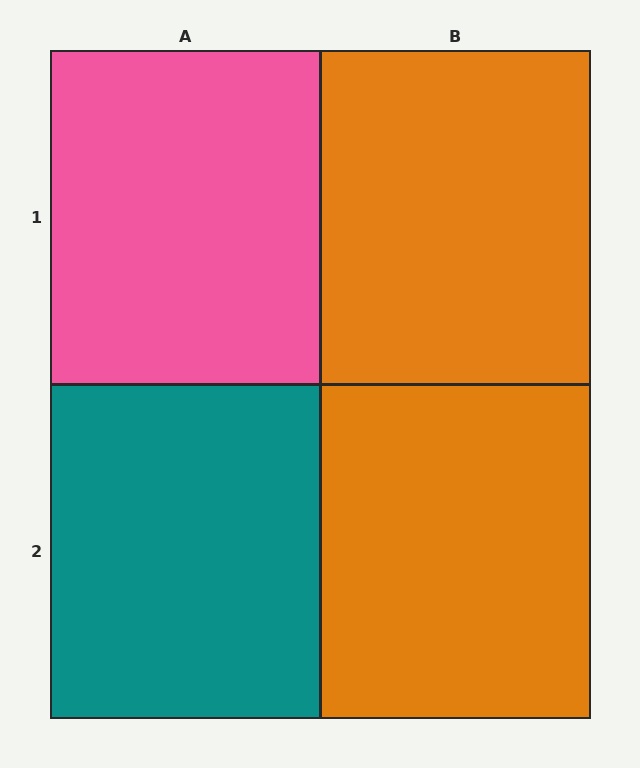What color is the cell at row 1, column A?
Pink.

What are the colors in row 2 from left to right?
Teal, orange.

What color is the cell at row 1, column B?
Orange.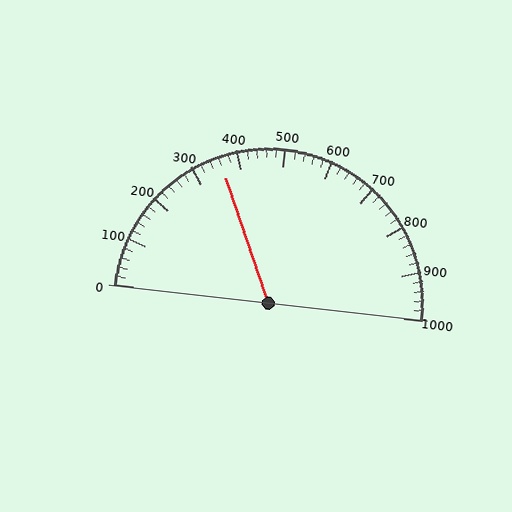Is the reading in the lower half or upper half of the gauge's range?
The reading is in the lower half of the range (0 to 1000).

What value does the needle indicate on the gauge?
The needle indicates approximately 360.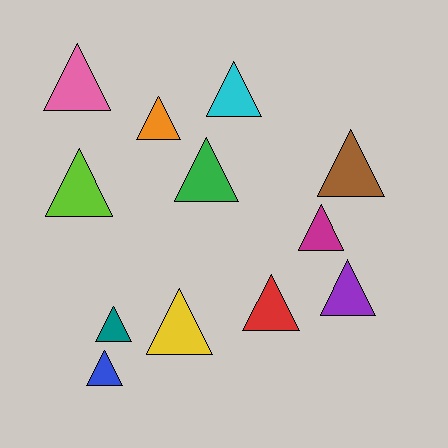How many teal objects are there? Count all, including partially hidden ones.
There is 1 teal object.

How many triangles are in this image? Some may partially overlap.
There are 12 triangles.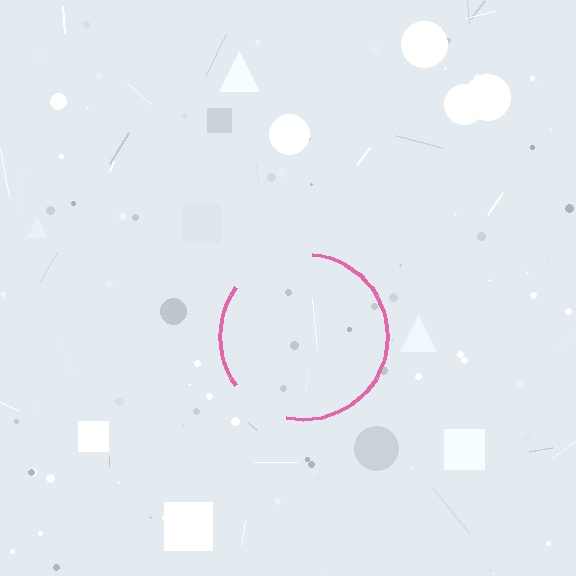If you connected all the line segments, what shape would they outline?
They would outline a circle.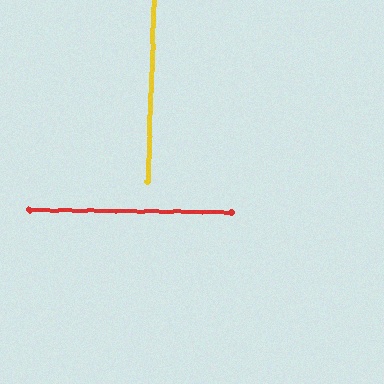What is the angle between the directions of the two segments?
Approximately 88 degrees.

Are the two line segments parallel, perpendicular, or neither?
Perpendicular — they meet at approximately 88°.